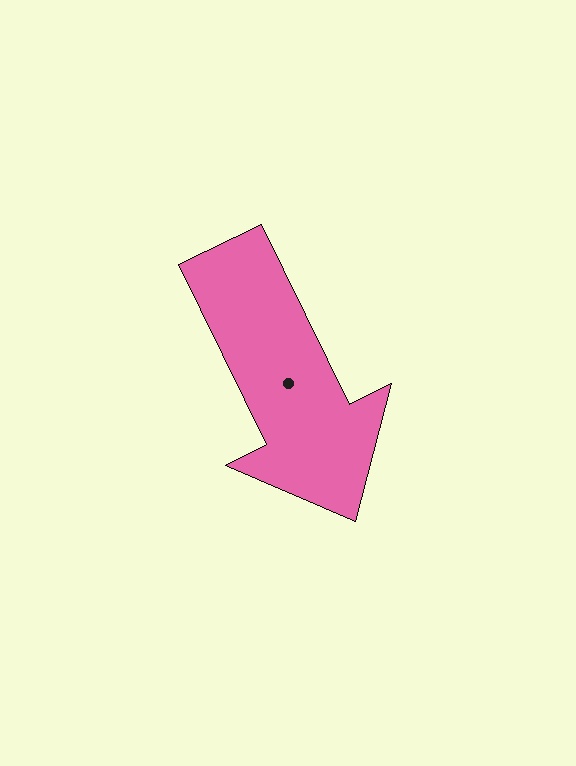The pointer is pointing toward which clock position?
Roughly 5 o'clock.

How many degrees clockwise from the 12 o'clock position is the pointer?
Approximately 154 degrees.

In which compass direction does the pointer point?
Southeast.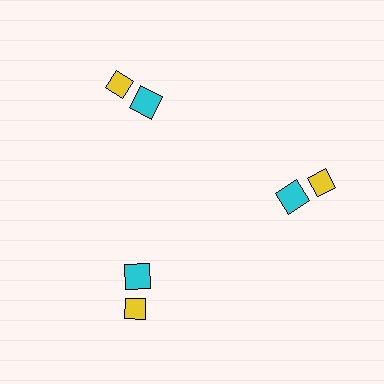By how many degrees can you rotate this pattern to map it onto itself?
The pattern maps onto itself every 120 degrees of rotation.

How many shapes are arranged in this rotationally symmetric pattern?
There are 6 shapes, arranged in 3 groups of 2.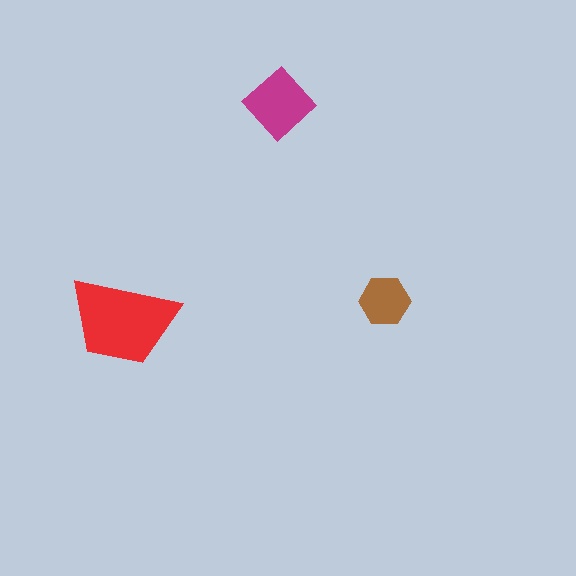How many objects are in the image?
There are 3 objects in the image.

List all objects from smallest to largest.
The brown hexagon, the magenta diamond, the red trapezoid.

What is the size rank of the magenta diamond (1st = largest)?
2nd.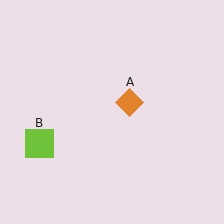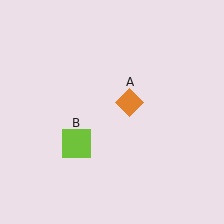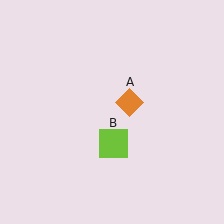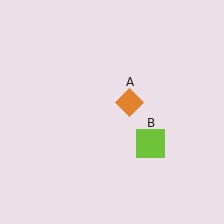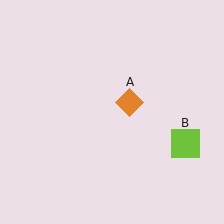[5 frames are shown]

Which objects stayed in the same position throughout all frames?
Orange diamond (object A) remained stationary.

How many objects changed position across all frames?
1 object changed position: lime square (object B).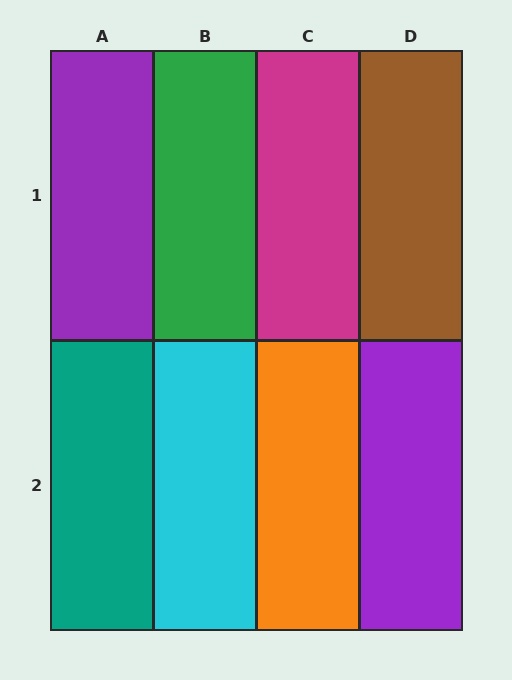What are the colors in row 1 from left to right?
Purple, green, magenta, brown.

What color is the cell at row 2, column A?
Teal.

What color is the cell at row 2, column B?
Cyan.